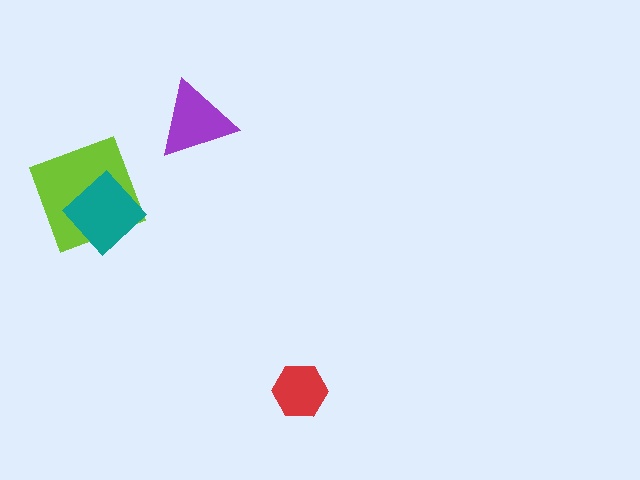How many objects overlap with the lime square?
1 object overlaps with the lime square.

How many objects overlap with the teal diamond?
1 object overlaps with the teal diamond.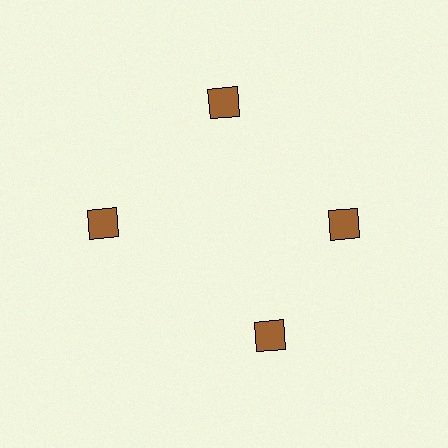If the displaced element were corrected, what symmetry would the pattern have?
It would have 4-fold rotational symmetry — the pattern would map onto itself every 90 degrees.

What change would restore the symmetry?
The symmetry would be restored by rotating it back into even spacing with its neighbors so that all 4 squares sit at equal angles and equal distance from the center.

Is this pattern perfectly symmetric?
No. The 4 brown squares are arranged in a ring, but one element near the 6 o'clock position is rotated out of alignment along the ring, breaking the 4-fold rotational symmetry.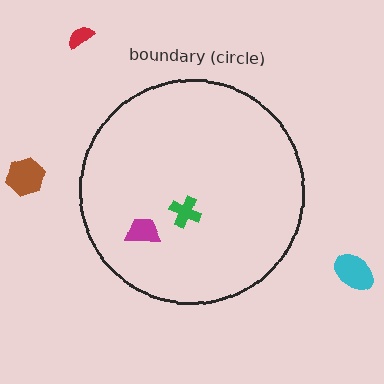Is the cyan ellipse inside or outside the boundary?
Outside.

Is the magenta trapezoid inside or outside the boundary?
Inside.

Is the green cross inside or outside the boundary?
Inside.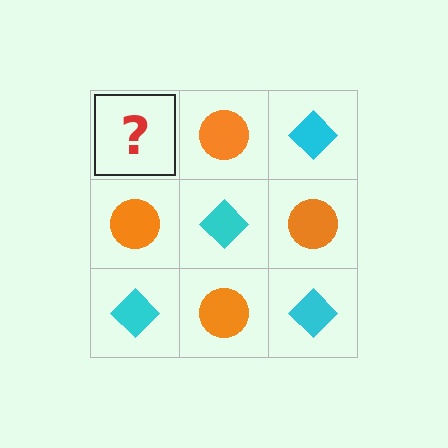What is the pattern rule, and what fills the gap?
The rule is that it alternates cyan diamond and orange circle in a checkerboard pattern. The gap should be filled with a cyan diamond.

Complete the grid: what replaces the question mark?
The question mark should be replaced with a cyan diamond.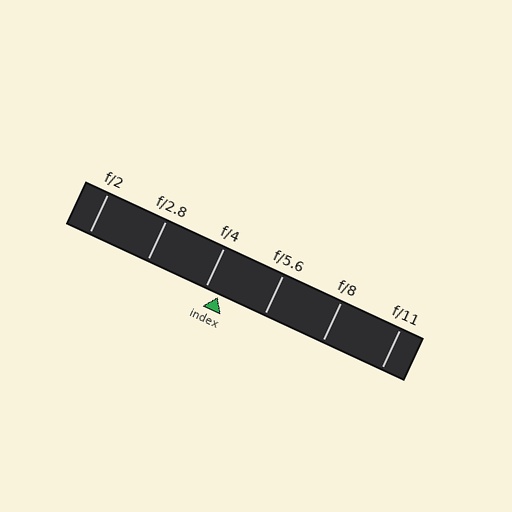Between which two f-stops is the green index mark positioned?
The index mark is between f/4 and f/5.6.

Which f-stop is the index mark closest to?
The index mark is closest to f/4.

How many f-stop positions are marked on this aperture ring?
There are 6 f-stop positions marked.